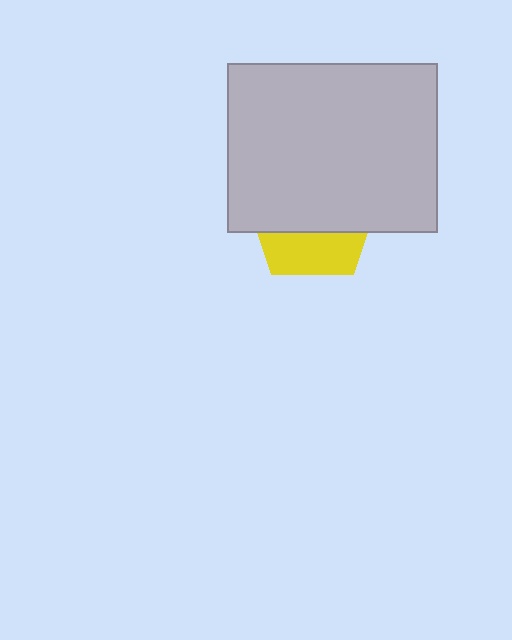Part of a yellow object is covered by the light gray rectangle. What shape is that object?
It is a pentagon.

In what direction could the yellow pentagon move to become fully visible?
The yellow pentagon could move down. That would shift it out from behind the light gray rectangle entirely.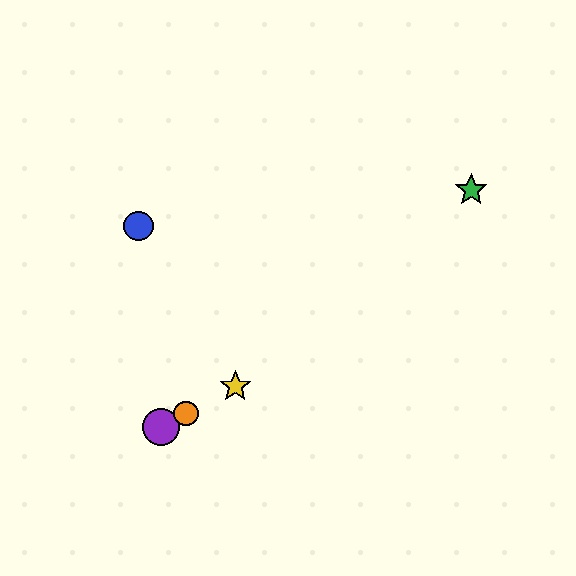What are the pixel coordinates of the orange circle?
The orange circle is at (186, 414).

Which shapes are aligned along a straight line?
The red star, the yellow star, the purple circle, the orange circle are aligned along a straight line.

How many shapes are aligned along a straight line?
4 shapes (the red star, the yellow star, the purple circle, the orange circle) are aligned along a straight line.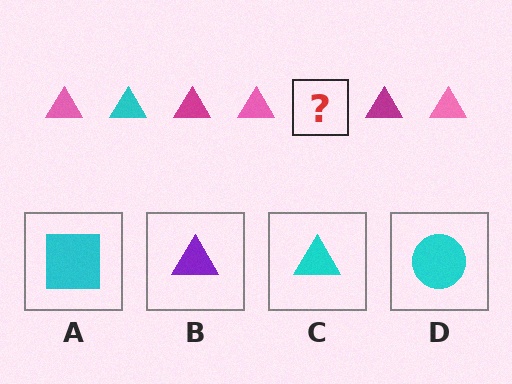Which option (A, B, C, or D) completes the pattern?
C.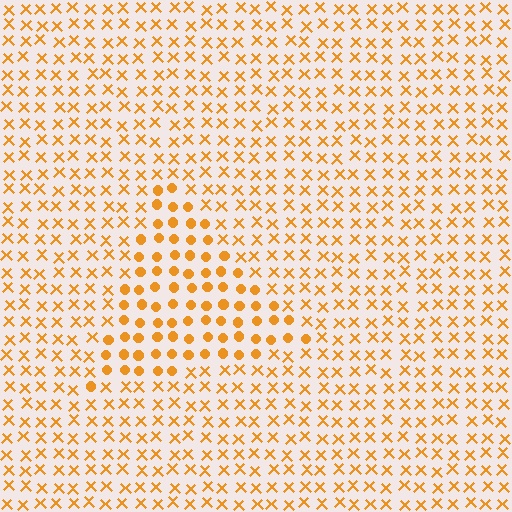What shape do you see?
I see a triangle.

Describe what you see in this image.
The image is filled with small orange elements arranged in a uniform grid. A triangle-shaped region contains circles, while the surrounding area contains X marks. The boundary is defined purely by the change in element shape.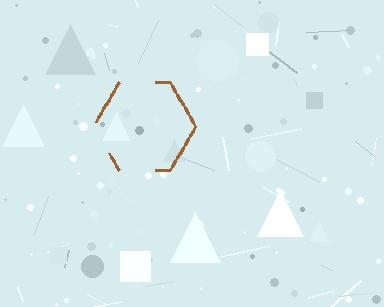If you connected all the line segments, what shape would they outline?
They would outline a hexagon.